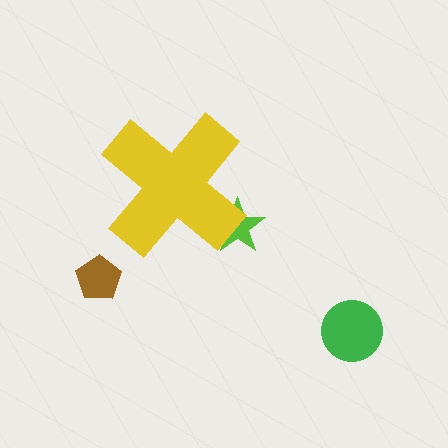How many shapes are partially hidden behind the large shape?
1 shape is partially hidden.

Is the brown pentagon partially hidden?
No, the brown pentagon is fully visible.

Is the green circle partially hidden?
No, the green circle is fully visible.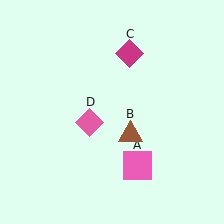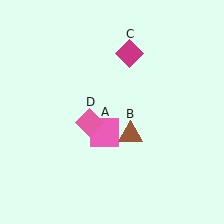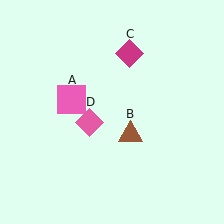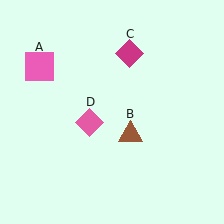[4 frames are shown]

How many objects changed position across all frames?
1 object changed position: pink square (object A).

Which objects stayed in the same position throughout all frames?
Brown triangle (object B) and magenta diamond (object C) and pink diamond (object D) remained stationary.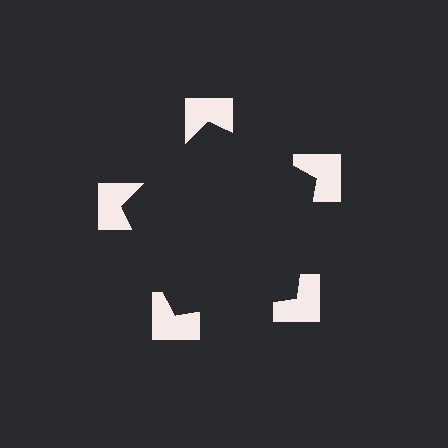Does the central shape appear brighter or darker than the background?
It typically appears slightly darker than the background, even though no actual brightness change is drawn.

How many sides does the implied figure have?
5 sides.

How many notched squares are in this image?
There are 5 — one at each vertex of the illusory pentagon.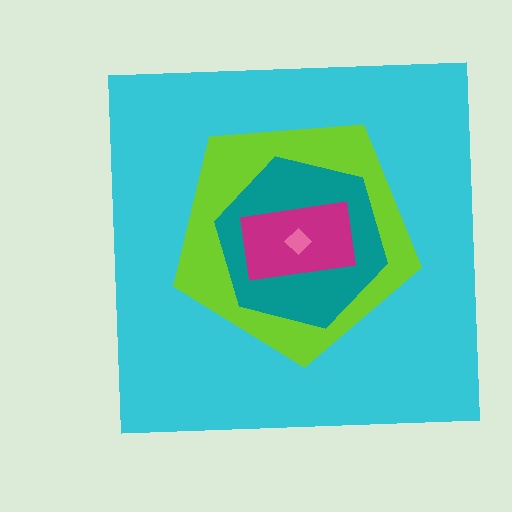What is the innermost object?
The pink diamond.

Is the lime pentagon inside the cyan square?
Yes.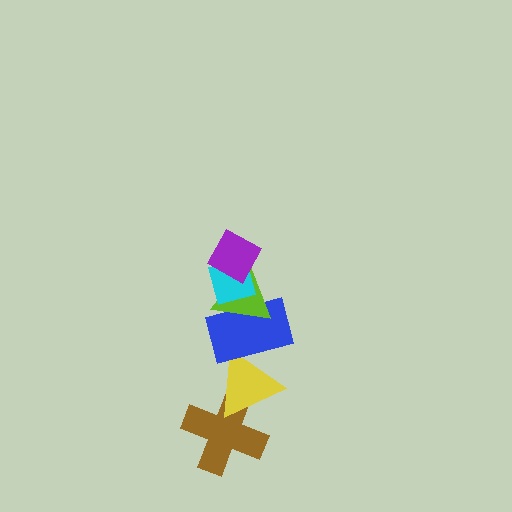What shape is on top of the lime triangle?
The cyan diamond is on top of the lime triangle.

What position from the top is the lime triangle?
The lime triangle is 3rd from the top.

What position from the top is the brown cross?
The brown cross is 6th from the top.